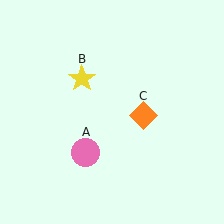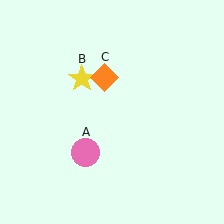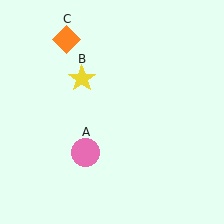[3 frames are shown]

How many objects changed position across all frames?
1 object changed position: orange diamond (object C).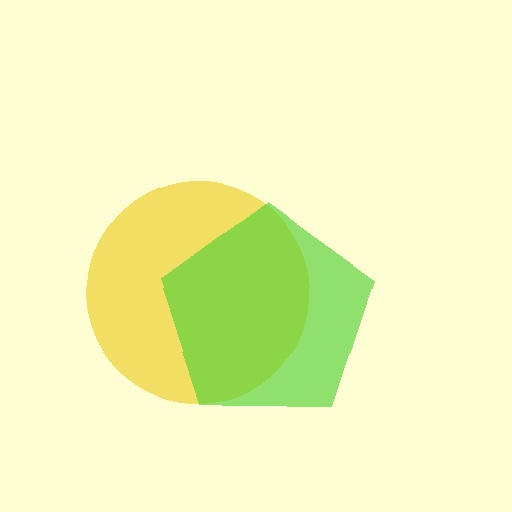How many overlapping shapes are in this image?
There are 2 overlapping shapes in the image.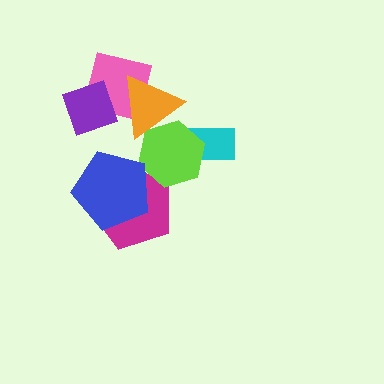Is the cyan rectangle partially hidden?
Yes, it is partially covered by another shape.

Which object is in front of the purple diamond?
The orange triangle is in front of the purple diamond.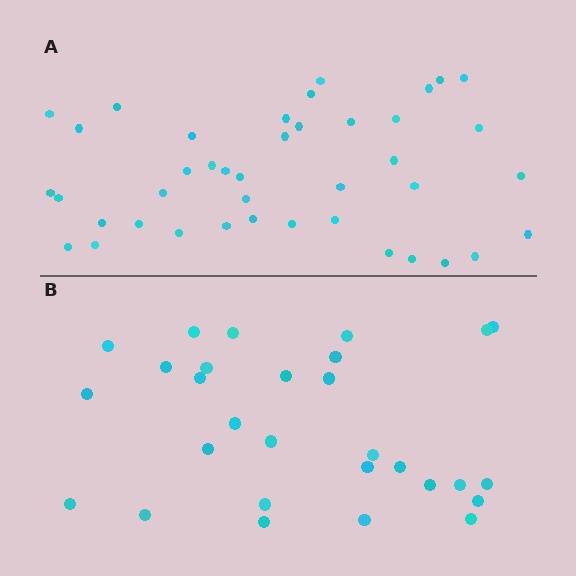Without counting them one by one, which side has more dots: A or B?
Region A (the top region) has more dots.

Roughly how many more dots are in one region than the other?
Region A has roughly 12 or so more dots than region B.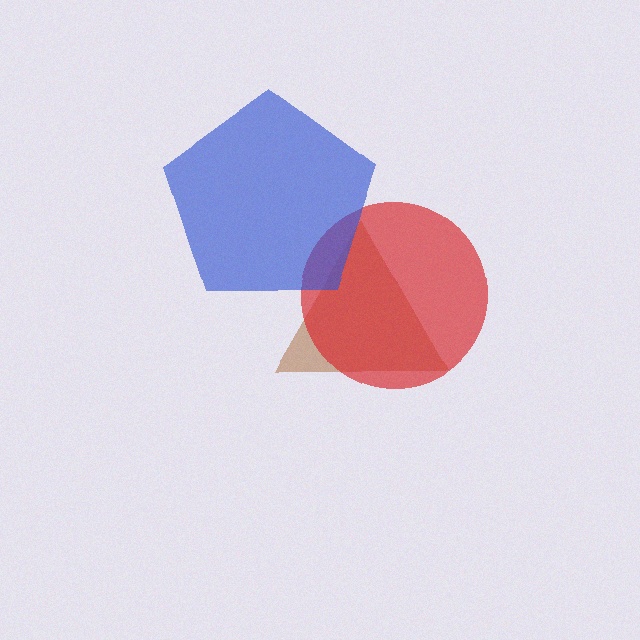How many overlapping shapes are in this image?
There are 3 overlapping shapes in the image.